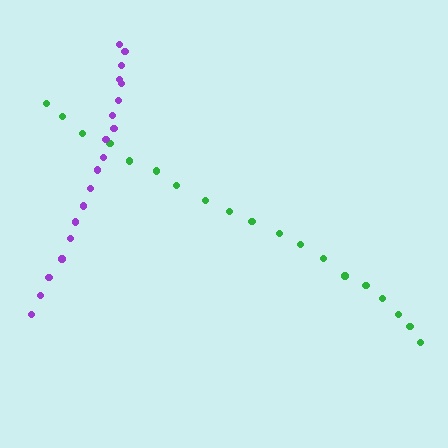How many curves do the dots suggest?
There are 2 distinct paths.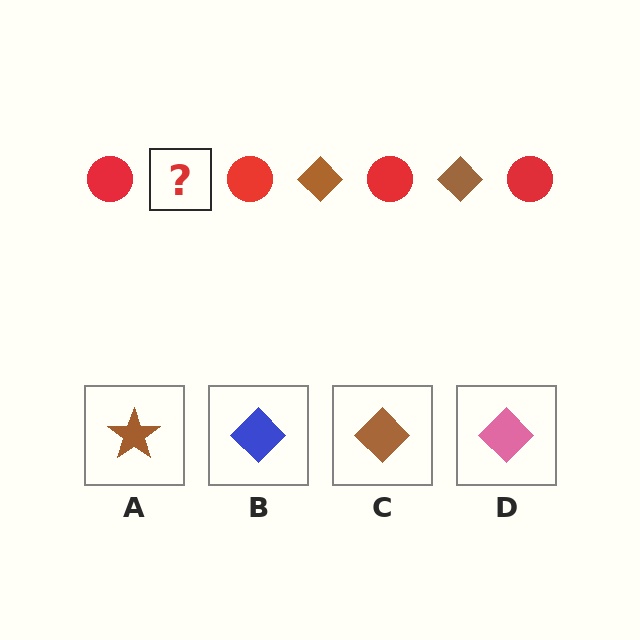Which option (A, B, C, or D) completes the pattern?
C.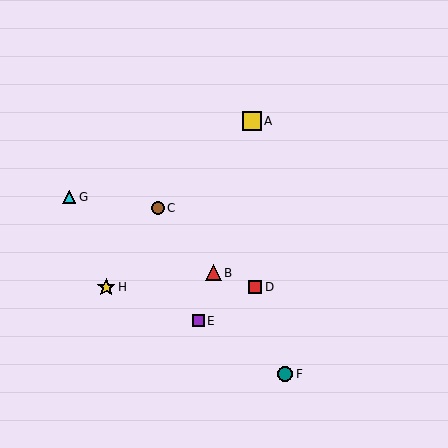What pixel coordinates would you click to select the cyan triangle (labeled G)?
Click at (69, 197) to select the cyan triangle G.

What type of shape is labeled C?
Shape C is a brown circle.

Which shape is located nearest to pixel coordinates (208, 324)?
The purple square (labeled E) at (198, 321) is nearest to that location.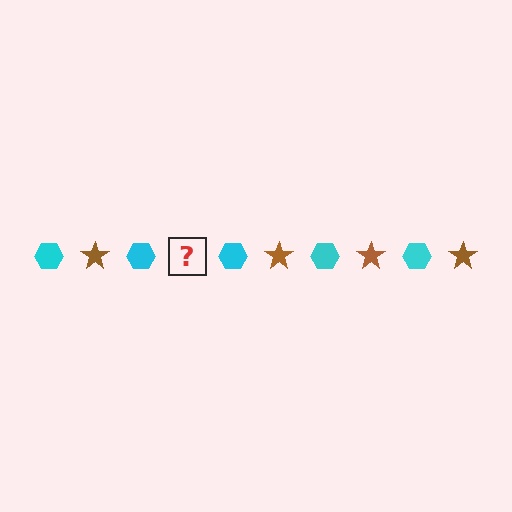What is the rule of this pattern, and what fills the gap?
The rule is that the pattern alternates between cyan hexagon and brown star. The gap should be filled with a brown star.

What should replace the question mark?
The question mark should be replaced with a brown star.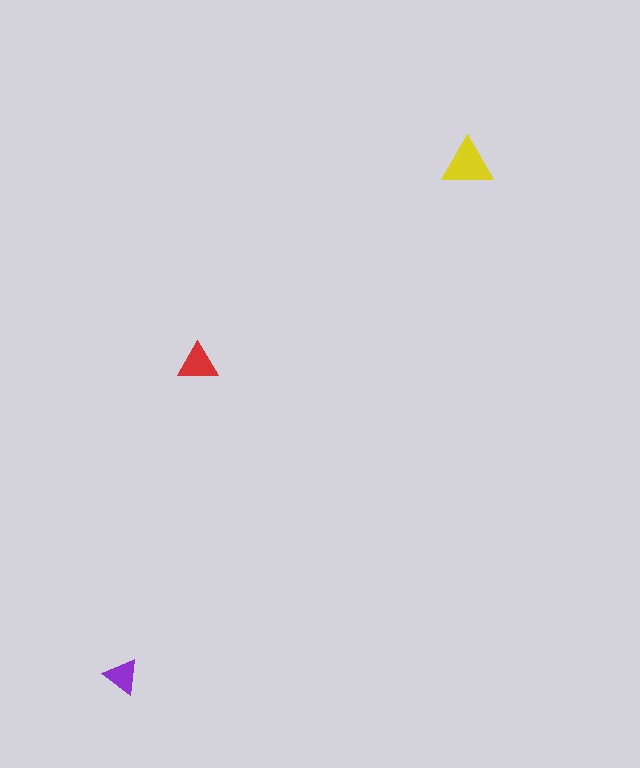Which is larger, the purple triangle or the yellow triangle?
The yellow one.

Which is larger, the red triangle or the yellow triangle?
The yellow one.